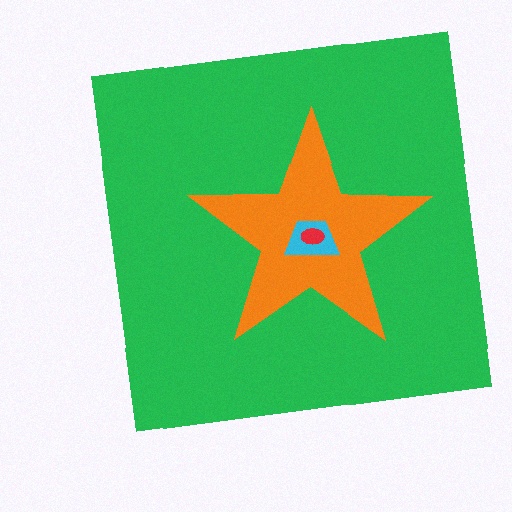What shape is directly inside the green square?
The orange star.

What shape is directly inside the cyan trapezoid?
The red ellipse.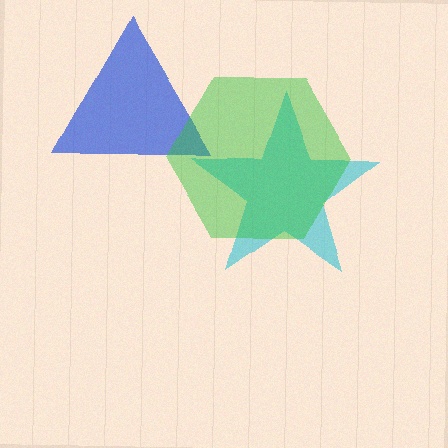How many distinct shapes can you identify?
There are 3 distinct shapes: a cyan star, a blue triangle, a green hexagon.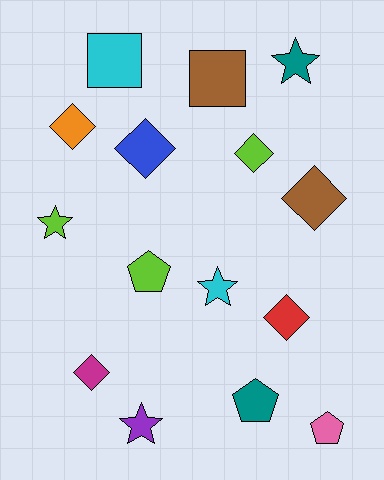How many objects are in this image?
There are 15 objects.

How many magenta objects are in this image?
There is 1 magenta object.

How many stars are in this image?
There are 4 stars.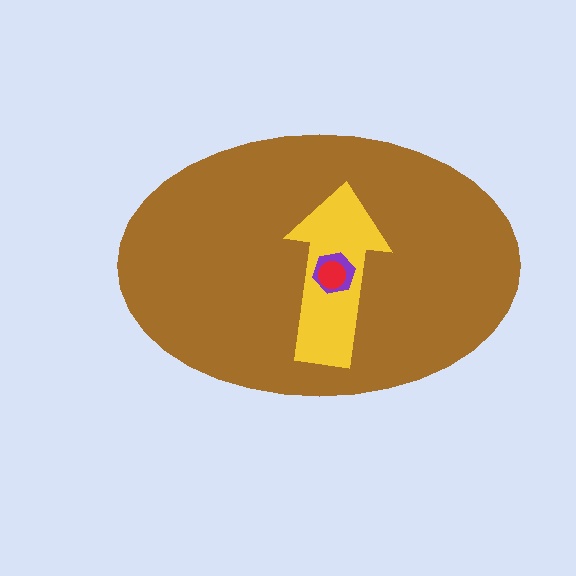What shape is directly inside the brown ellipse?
The yellow arrow.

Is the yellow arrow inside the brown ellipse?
Yes.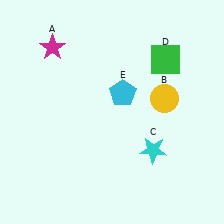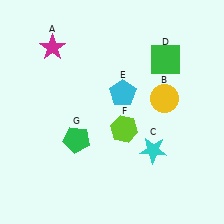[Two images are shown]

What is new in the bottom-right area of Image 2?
A lime hexagon (F) was added in the bottom-right area of Image 2.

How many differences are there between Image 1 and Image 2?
There are 2 differences between the two images.